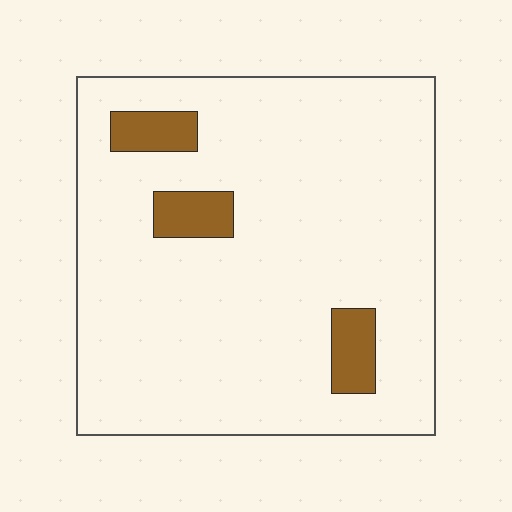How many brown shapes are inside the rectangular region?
3.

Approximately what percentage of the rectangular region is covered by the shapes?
Approximately 10%.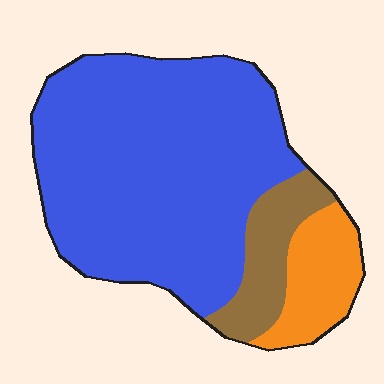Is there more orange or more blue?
Blue.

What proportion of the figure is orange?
Orange covers 13% of the figure.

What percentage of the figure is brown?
Brown takes up about one eighth (1/8) of the figure.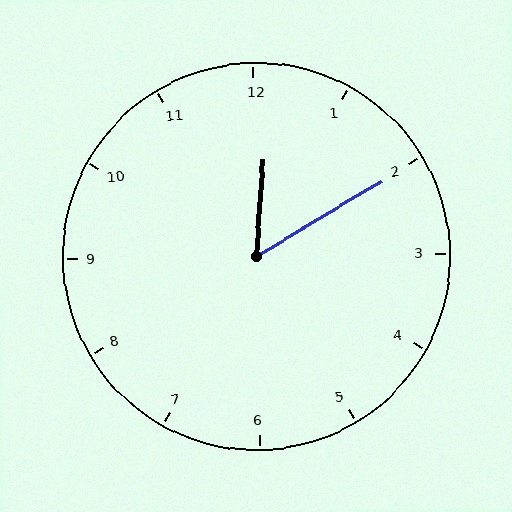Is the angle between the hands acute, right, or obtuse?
It is acute.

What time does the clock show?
12:10.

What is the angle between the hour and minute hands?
Approximately 55 degrees.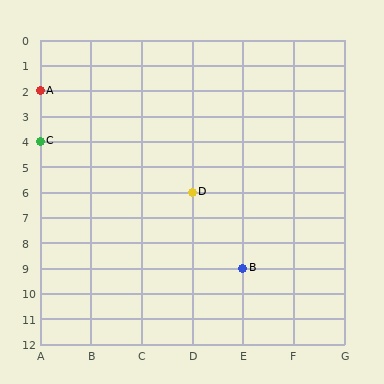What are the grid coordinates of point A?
Point A is at grid coordinates (A, 2).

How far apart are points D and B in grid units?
Points D and B are 1 column and 3 rows apart (about 3.2 grid units diagonally).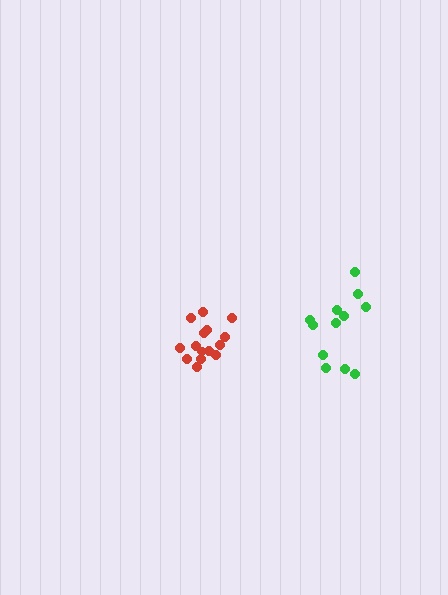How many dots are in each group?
Group 1: 15 dots, Group 2: 12 dots (27 total).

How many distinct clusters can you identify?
There are 2 distinct clusters.